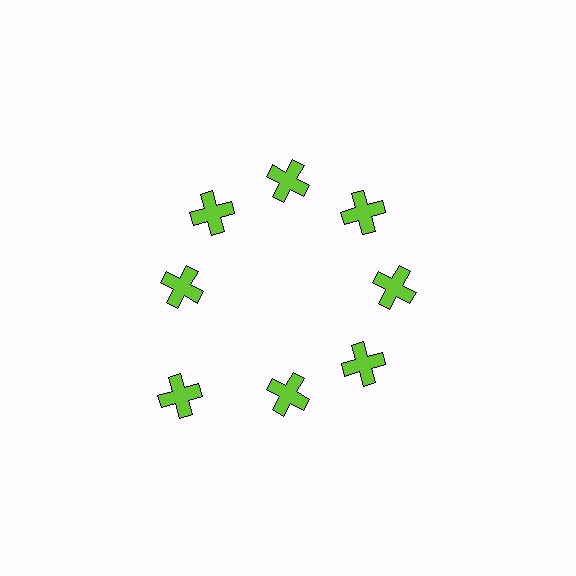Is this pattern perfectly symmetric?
No. The 8 lime crosses are arranged in a ring, but one element near the 8 o'clock position is pushed outward from the center, breaking the 8-fold rotational symmetry.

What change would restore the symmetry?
The symmetry would be restored by moving it inward, back onto the ring so that all 8 crosses sit at equal angles and equal distance from the center.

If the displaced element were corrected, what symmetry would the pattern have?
It would have 8-fold rotational symmetry — the pattern would map onto itself every 45 degrees.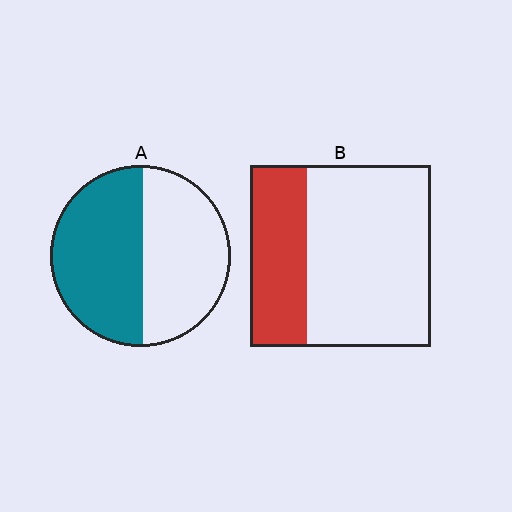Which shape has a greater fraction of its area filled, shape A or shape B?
Shape A.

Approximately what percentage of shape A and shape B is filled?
A is approximately 50% and B is approximately 30%.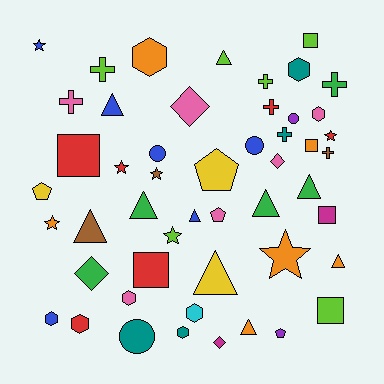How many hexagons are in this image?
There are 8 hexagons.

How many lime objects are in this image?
There are 6 lime objects.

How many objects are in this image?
There are 50 objects.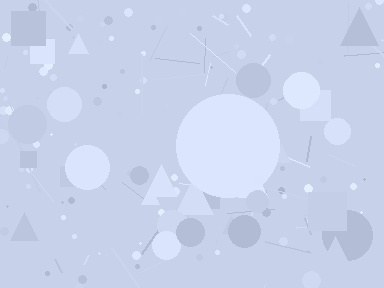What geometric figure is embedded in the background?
A circle is embedded in the background.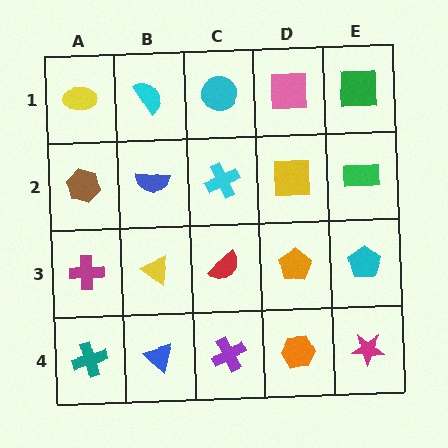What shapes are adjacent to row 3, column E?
A green rectangle (row 2, column E), a magenta star (row 4, column E), an orange pentagon (row 3, column D).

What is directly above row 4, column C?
A red semicircle.